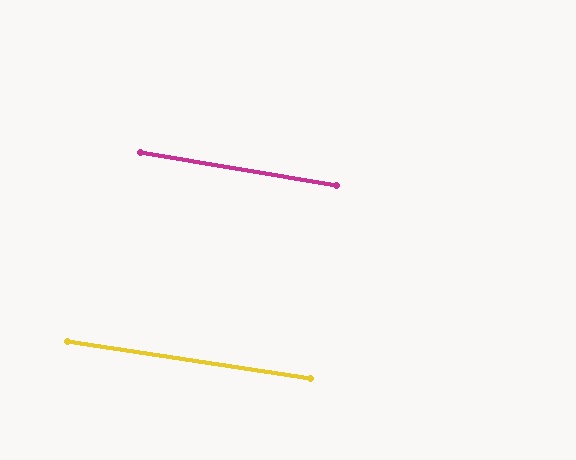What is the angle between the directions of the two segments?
Approximately 1 degree.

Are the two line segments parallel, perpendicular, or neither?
Parallel — their directions differ by only 1.0°.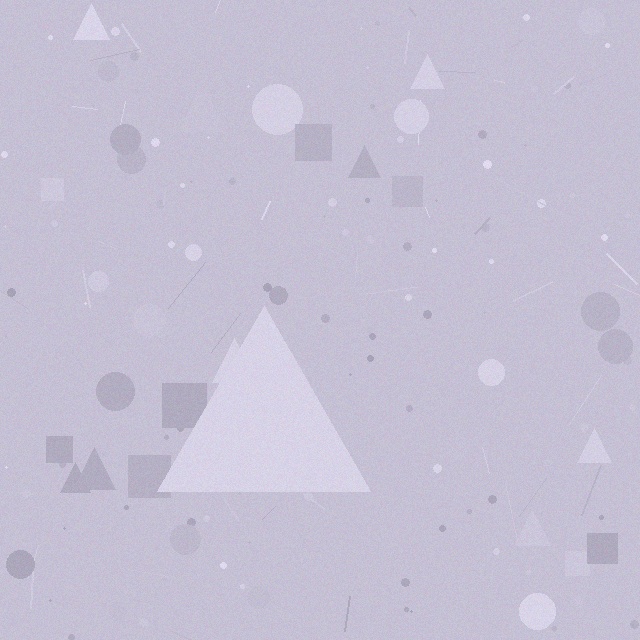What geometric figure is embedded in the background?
A triangle is embedded in the background.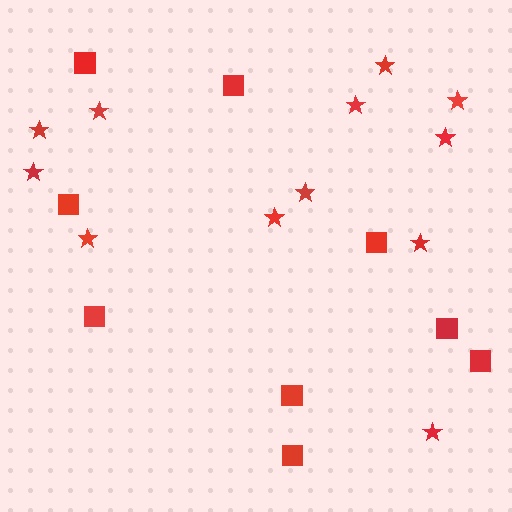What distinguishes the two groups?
There are 2 groups: one group of stars (12) and one group of squares (9).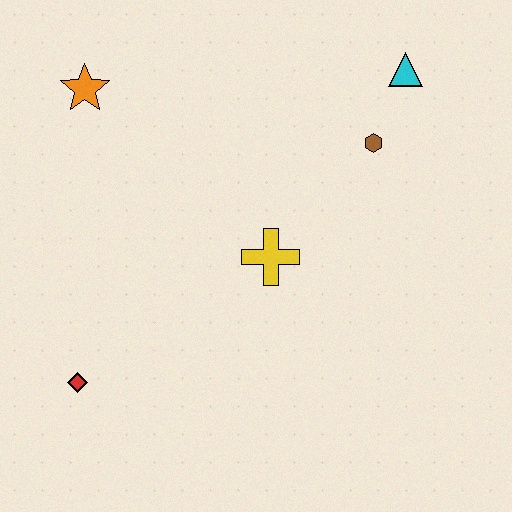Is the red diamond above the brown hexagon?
No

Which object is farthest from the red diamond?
The cyan triangle is farthest from the red diamond.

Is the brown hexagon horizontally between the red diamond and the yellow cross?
No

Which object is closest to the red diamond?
The yellow cross is closest to the red diamond.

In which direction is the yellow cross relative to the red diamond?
The yellow cross is to the right of the red diamond.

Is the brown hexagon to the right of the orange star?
Yes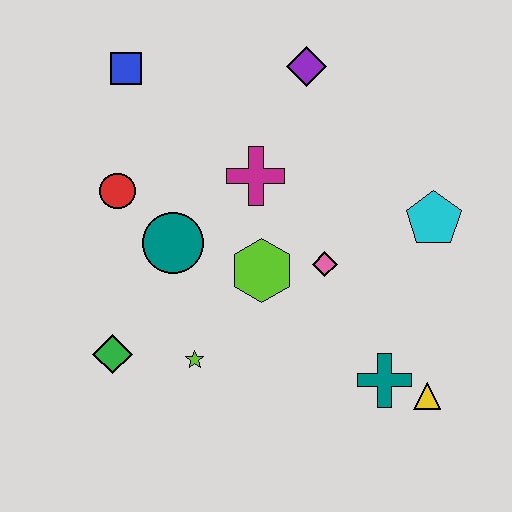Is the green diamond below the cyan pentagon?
Yes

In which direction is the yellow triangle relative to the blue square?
The yellow triangle is below the blue square.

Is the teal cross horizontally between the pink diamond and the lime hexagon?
No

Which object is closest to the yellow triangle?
The teal cross is closest to the yellow triangle.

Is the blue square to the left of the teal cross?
Yes